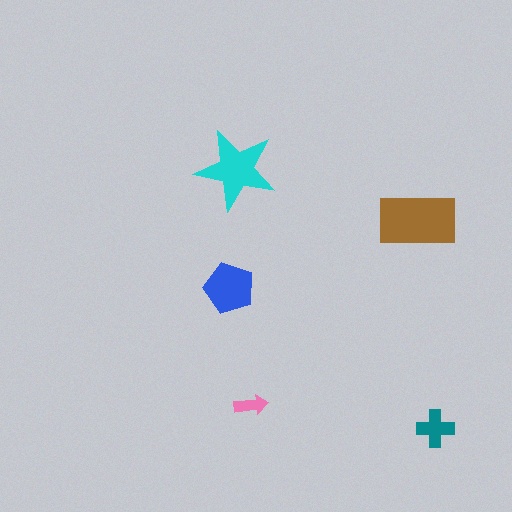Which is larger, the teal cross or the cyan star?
The cyan star.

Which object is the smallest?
The pink arrow.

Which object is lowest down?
The teal cross is bottommost.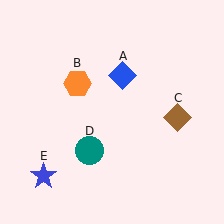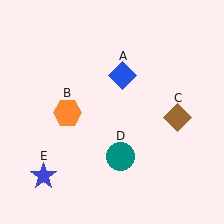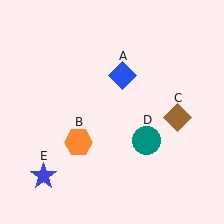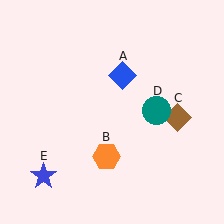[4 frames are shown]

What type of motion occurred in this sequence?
The orange hexagon (object B), teal circle (object D) rotated counterclockwise around the center of the scene.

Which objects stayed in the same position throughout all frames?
Blue diamond (object A) and brown diamond (object C) and blue star (object E) remained stationary.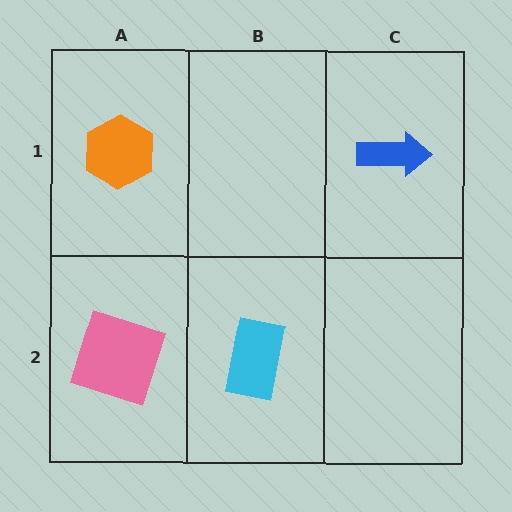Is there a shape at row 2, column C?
No, that cell is empty.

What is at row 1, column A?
An orange hexagon.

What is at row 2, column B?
A cyan rectangle.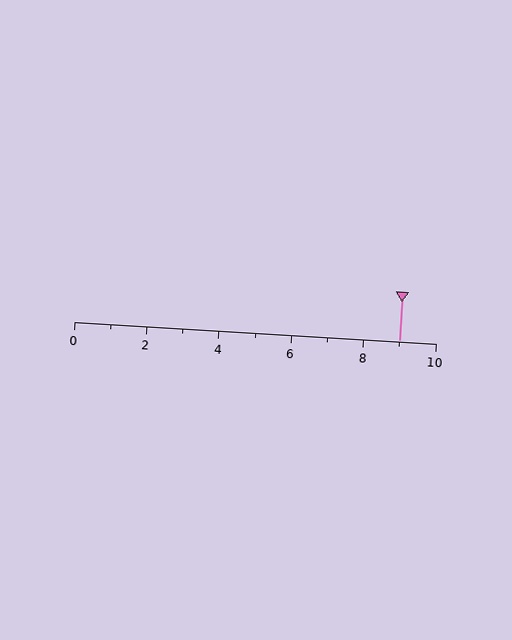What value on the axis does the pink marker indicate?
The marker indicates approximately 9.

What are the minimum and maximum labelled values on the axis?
The axis runs from 0 to 10.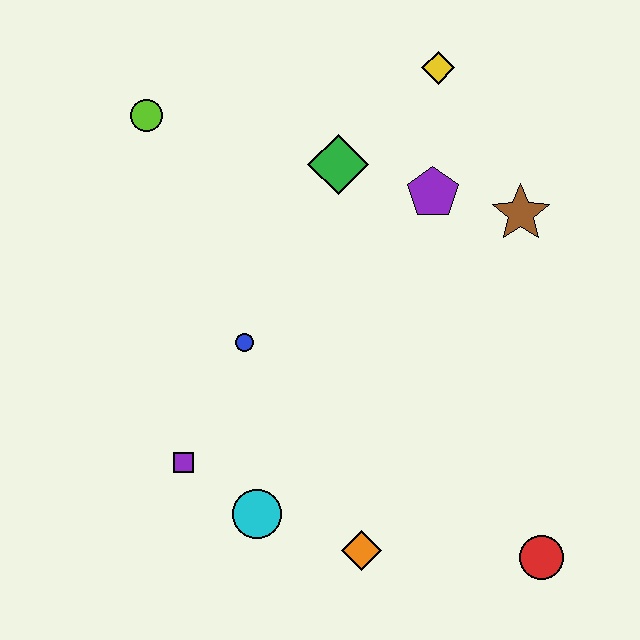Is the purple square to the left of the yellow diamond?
Yes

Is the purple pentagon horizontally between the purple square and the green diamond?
No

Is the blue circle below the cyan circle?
No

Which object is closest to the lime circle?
The green diamond is closest to the lime circle.